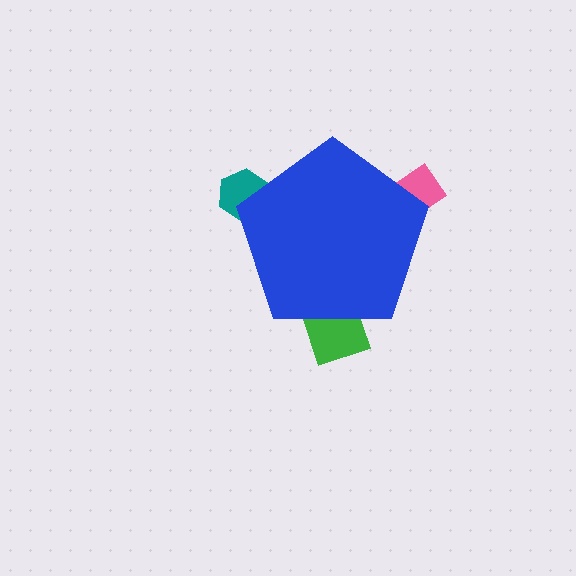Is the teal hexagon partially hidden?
Yes, the teal hexagon is partially hidden behind the blue pentagon.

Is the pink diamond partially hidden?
Yes, the pink diamond is partially hidden behind the blue pentagon.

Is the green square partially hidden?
Yes, the green square is partially hidden behind the blue pentagon.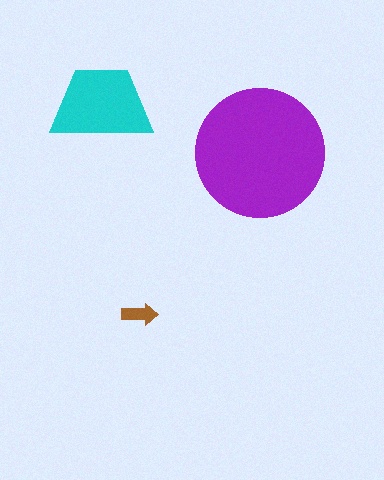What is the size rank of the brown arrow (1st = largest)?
3rd.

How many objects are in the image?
There are 3 objects in the image.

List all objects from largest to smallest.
The purple circle, the cyan trapezoid, the brown arrow.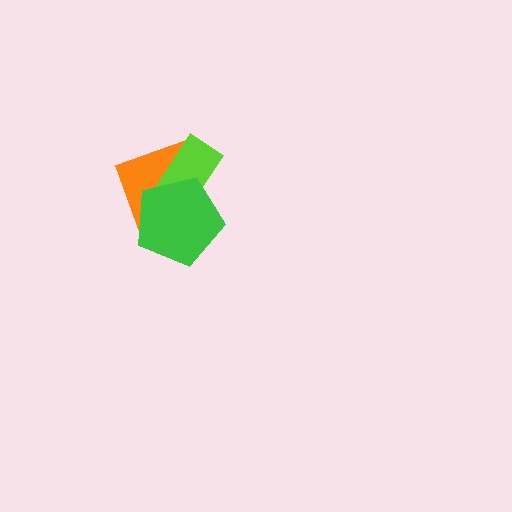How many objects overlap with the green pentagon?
2 objects overlap with the green pentagon.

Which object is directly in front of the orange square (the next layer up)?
The lime rectangle is directly in front of the orange square.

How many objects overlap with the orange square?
2 objects overlap with the orange square.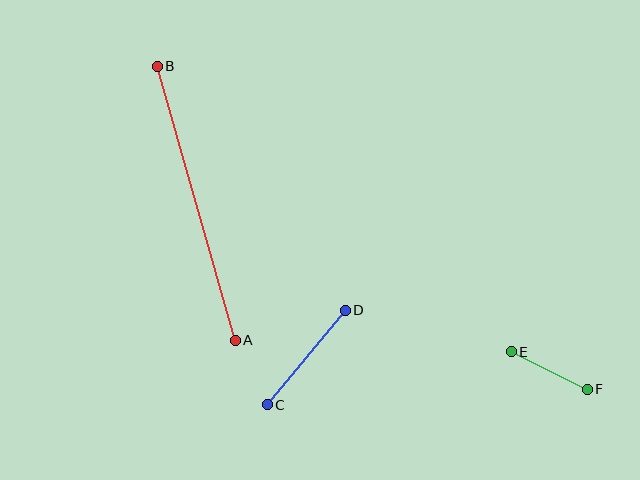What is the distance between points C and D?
The distance is approximately 123 pixels.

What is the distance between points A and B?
The distance is approximately 285 pixels.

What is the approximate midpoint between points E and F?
The midpoint is at approximately (549, 371) pixels.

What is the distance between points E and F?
The distance is approximately 85 pixels.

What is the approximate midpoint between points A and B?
The midpoint is at approximately (196, 203) pixels.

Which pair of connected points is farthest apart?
Points A and B are farthest apart.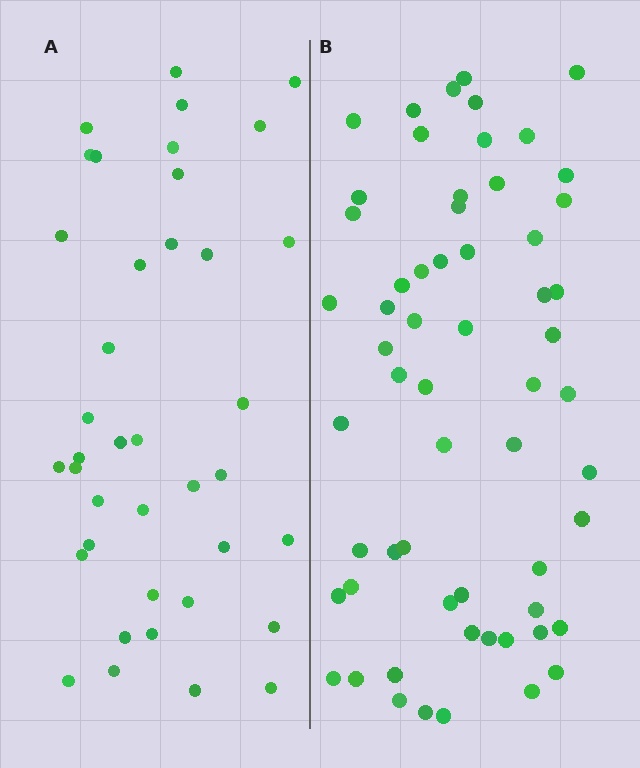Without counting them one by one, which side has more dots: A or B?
Region B (the right region) has more dots.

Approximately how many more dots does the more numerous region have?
Region B has approximately 20 more dots than region A.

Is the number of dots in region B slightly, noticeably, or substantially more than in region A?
Region B has substantially more. The ratio is roughly 1.5 to 1.